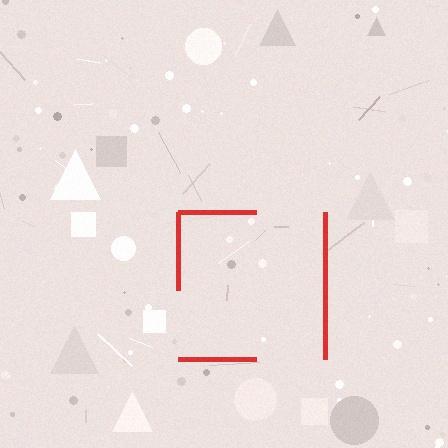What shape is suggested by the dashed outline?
The dashed outline suggests a square.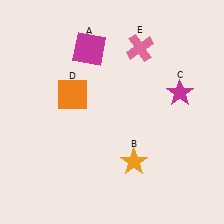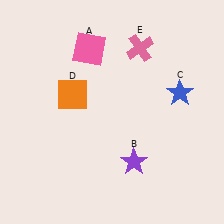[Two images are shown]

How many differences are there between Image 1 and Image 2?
There are 3 differences between the two images.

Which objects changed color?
A changed from magenta to pink. B changed from orange to purple. C changed from magenta to blue.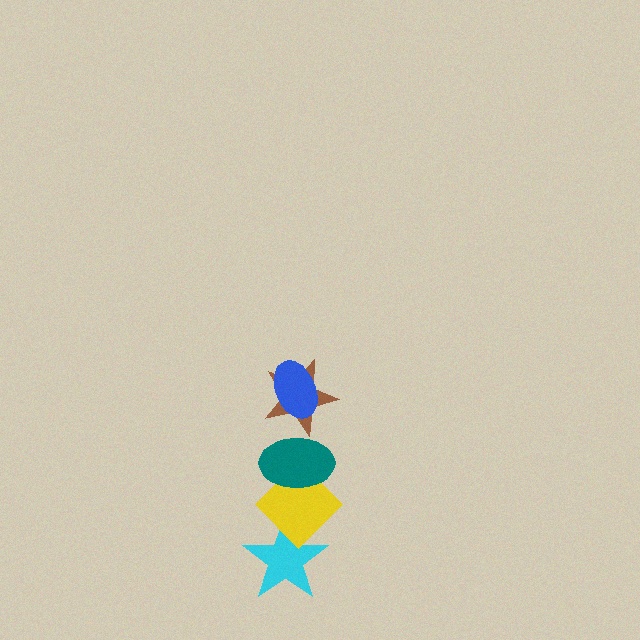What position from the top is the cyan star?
The cyan star is 5th from the top.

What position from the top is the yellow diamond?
The yellow diamond is 4th from the top.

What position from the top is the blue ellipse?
The blue ellipse is 1st from the top.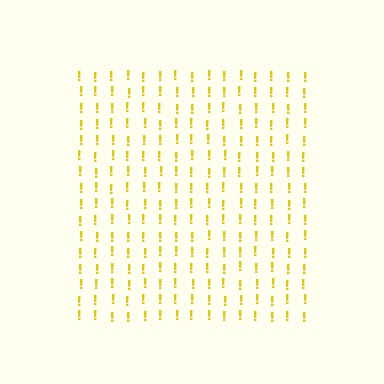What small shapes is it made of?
It is made of small exclamation marks.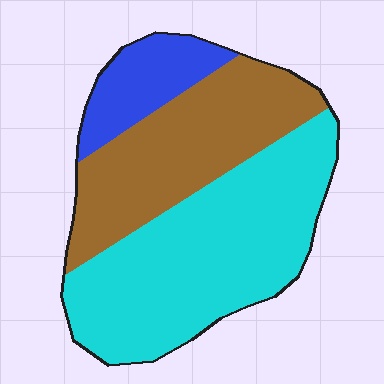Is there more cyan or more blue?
Cyan.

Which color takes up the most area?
Cyan, at roughly 50%.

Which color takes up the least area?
Blue, at roughly 15%.